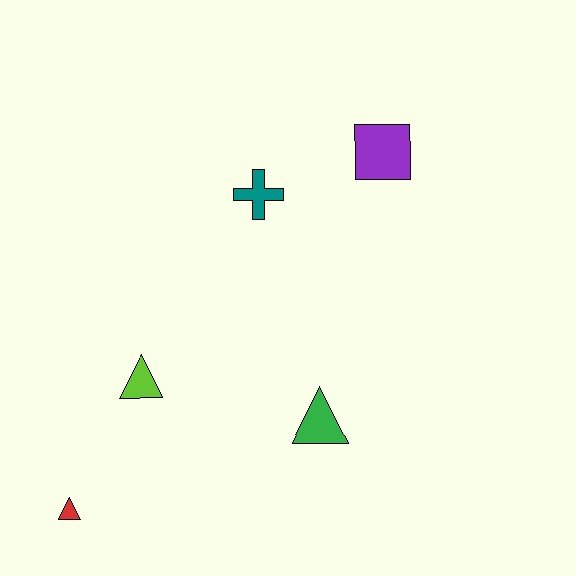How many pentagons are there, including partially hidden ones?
There are no pentagons.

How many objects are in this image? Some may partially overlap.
There are 5 objects.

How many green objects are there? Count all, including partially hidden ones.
There is 1 green object.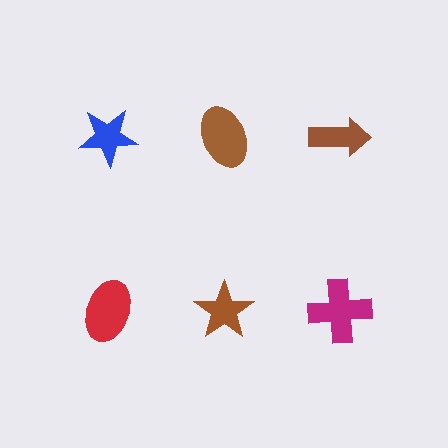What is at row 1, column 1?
A blue star.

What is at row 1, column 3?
A brown arrow.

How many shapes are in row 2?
3 shapes.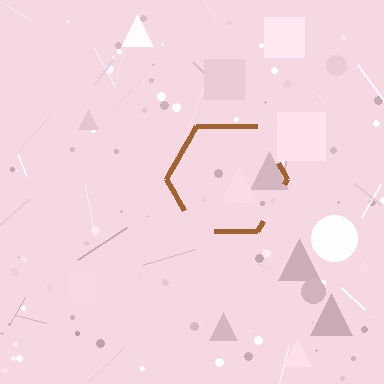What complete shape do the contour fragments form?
The contour fragments form a hexagon.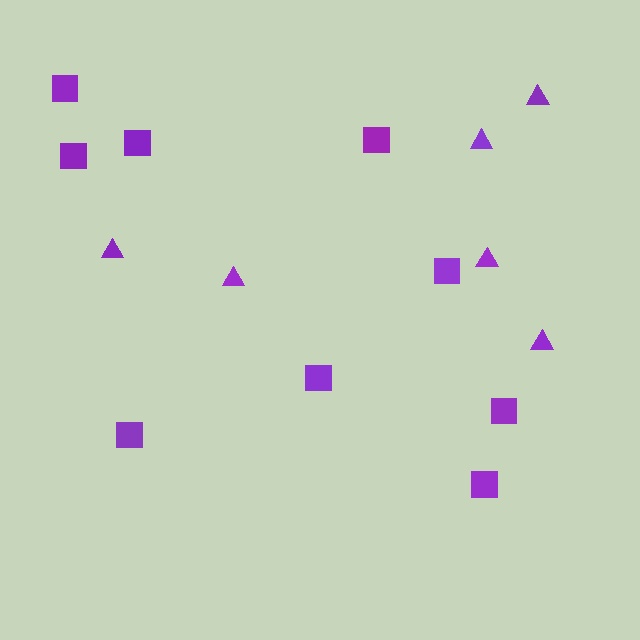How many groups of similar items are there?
There are 2 groups: one group of triangles (6) and one group of squares (9).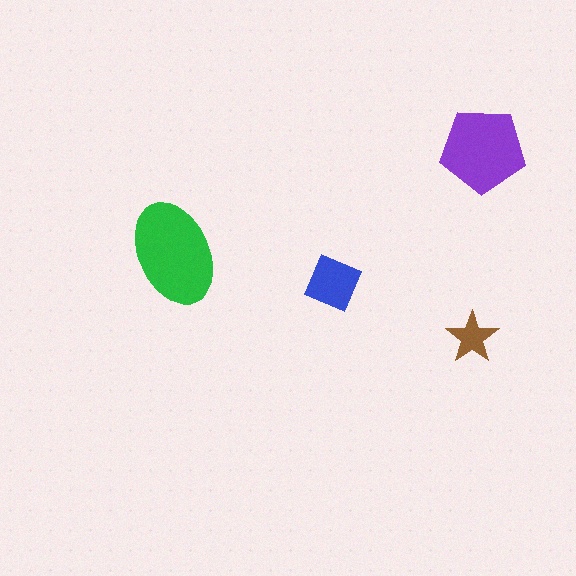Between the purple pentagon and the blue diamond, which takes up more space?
The purple pentagon.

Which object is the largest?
The green ellipse.